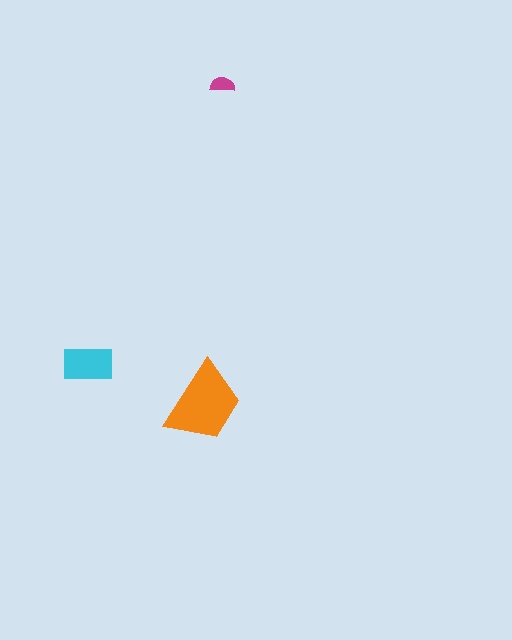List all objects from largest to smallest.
The orange trapezoid, the cyan rectangle, the magenta semicircle.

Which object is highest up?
The magenta semicircle is topmost.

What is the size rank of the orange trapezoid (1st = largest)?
1st.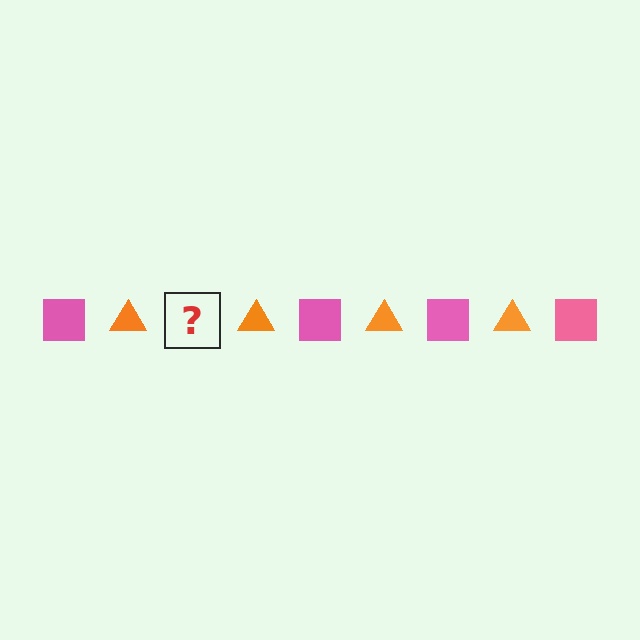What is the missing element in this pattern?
The missing element is a pink square.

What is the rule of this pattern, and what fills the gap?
The rule is that the pattern alternates between pink square and orange triangle. The gap should be filled with a pink square.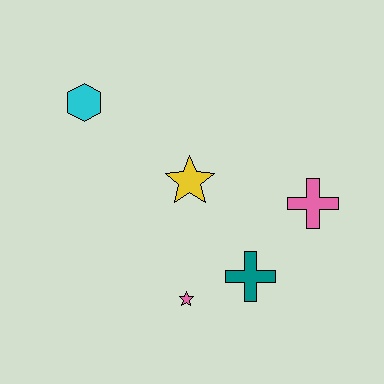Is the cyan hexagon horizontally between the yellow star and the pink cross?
No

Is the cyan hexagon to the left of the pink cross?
Yes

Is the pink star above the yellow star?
No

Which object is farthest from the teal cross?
The cyan hexagon is farthest from the teal cross.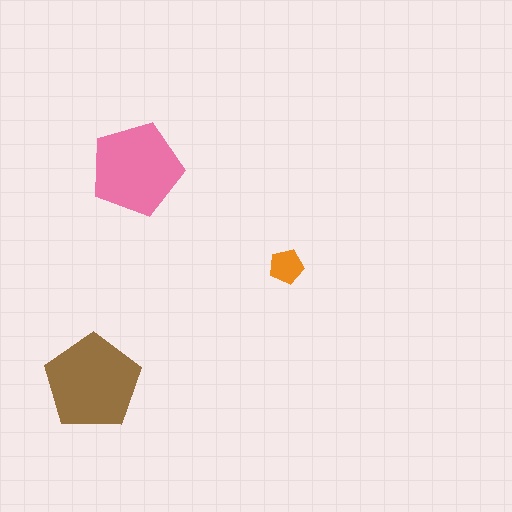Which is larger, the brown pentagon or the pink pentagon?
The brown one.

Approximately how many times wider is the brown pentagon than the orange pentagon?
About 3 times wider.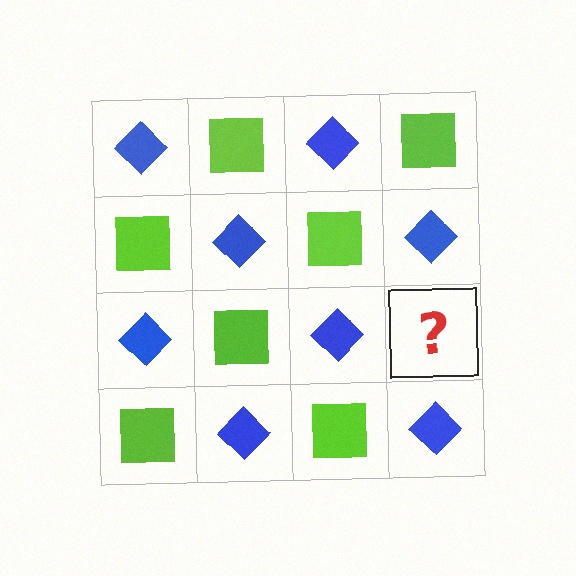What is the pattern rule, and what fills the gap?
The rule is that it alternates blue diamond and lime square in a checkerboard pattern. The gap should be filled with a lime square.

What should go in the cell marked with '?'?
The missing cell should contain a lime square.